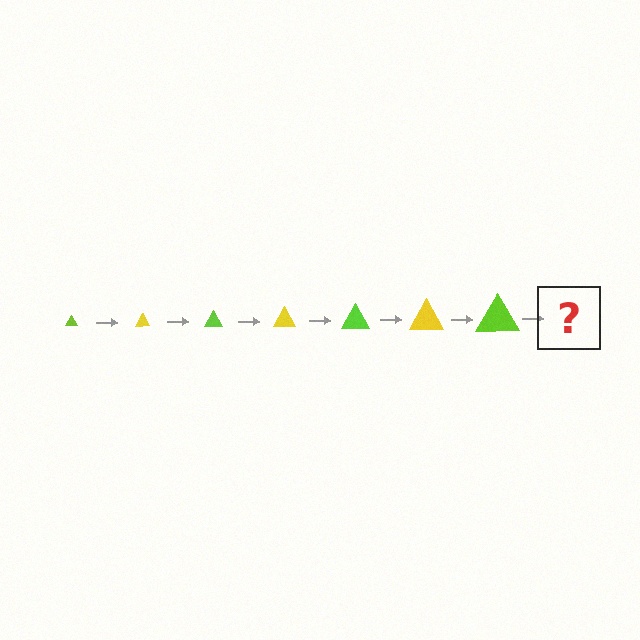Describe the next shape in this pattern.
It should be a yellow triangle, larger than the previous one.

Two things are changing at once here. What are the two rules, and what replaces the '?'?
The two rules are that the triangle grows larger each step and the color cycles through lime and yellow. The '?' should be a yellow triangle, larger than the previous one.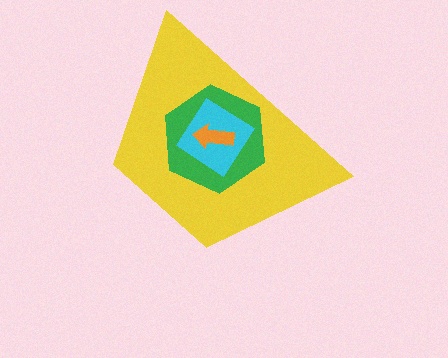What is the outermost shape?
The yellow trapezoid.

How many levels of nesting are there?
4.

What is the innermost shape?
The orange arrow.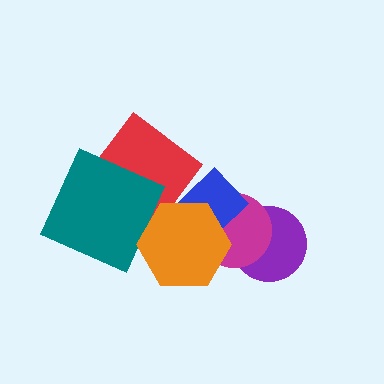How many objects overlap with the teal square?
1 object overlaps with the teal square.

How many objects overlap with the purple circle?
1 object overlaps with the purple circle.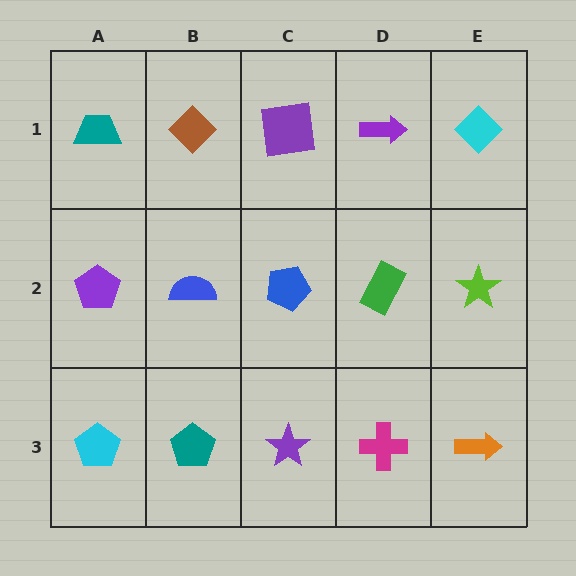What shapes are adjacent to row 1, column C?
A blue pentagon (row 2, column C), a brown diamond (row 1, column B), a purple arrow (row 1, column D).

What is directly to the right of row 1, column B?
A purple square.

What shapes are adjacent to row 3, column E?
A lime star (row 2, column E), a magenta cross (row 3, column D).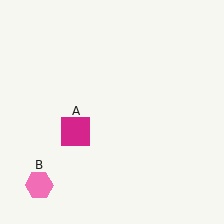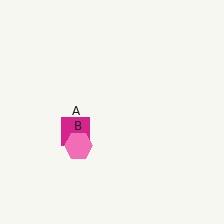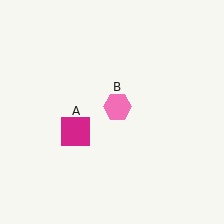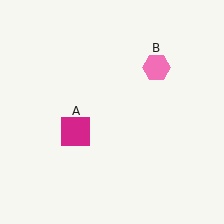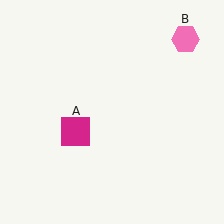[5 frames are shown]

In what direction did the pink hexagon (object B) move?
The pink hexagon (object B) moved up and to the right.